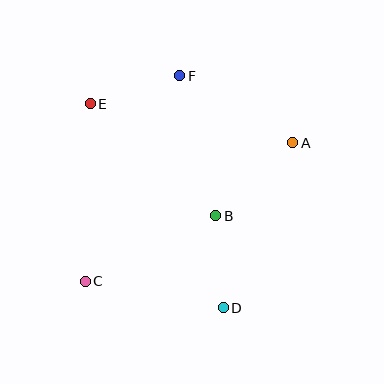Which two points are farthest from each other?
Points A and C are farthest from each other.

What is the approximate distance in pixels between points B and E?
The distance between B and E is approximately 168 pixels.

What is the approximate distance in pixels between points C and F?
The distance between C and F is approximately 226 pixels.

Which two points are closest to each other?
Points B and D are closest to each other.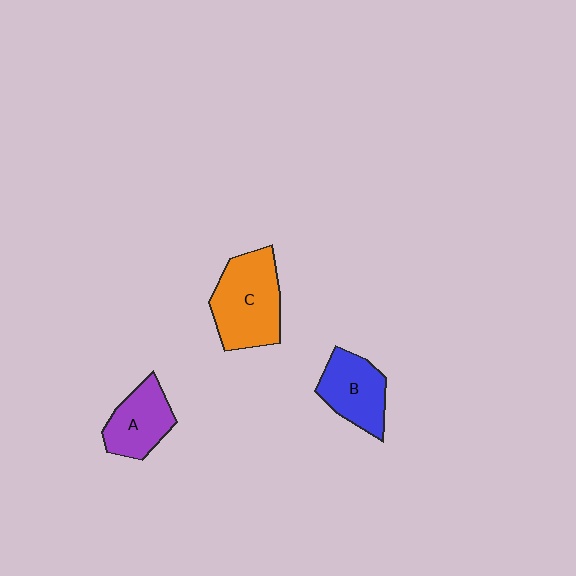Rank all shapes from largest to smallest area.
From largest to smallest: C (orange), B (blue), A (purple).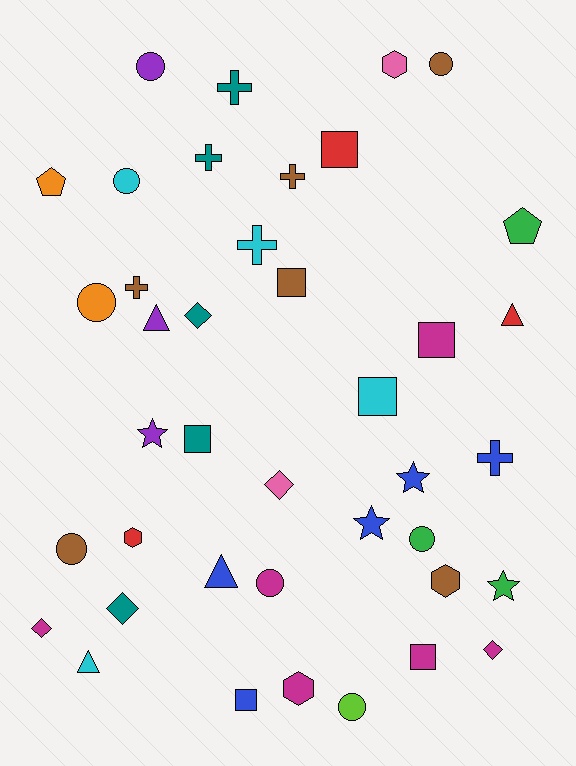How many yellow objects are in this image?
There are no yellow objects.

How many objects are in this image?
There are 40 objects.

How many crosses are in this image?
There are 6 crosses.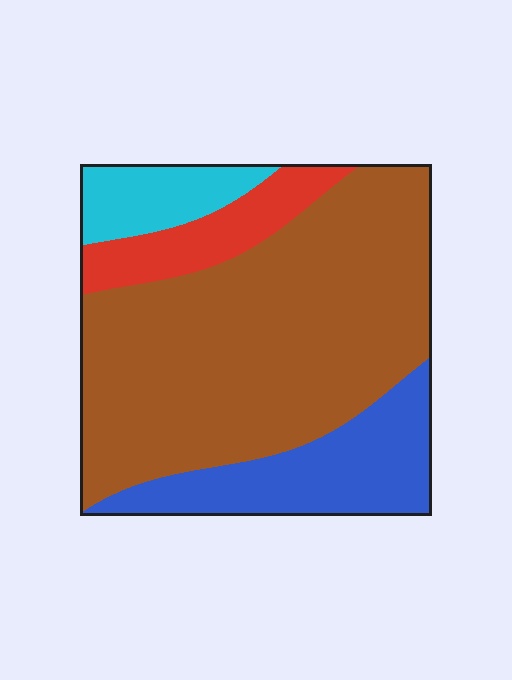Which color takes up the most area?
Brown, at roughly 60%.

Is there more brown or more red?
Brown.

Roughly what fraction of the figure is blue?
Blue covers around 20% of the figure.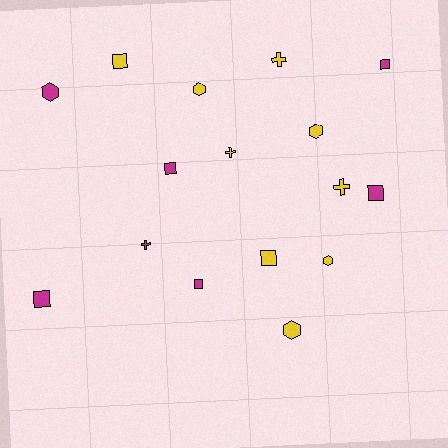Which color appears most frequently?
Yellow, with 9 objects.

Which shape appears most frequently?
Square, with 7 objects.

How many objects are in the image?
There are 16 objects.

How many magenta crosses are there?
There is 1 magenta cross.